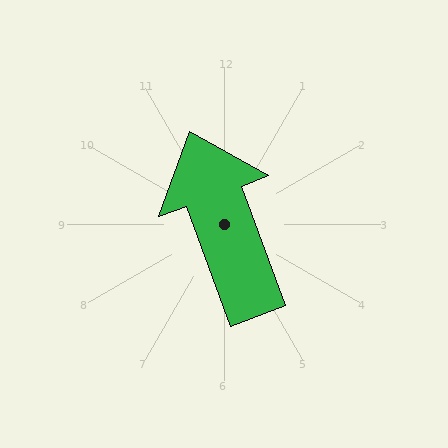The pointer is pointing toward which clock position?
Roughly 11 o'clock.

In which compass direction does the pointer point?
North.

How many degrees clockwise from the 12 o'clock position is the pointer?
Approximately 340 degrees.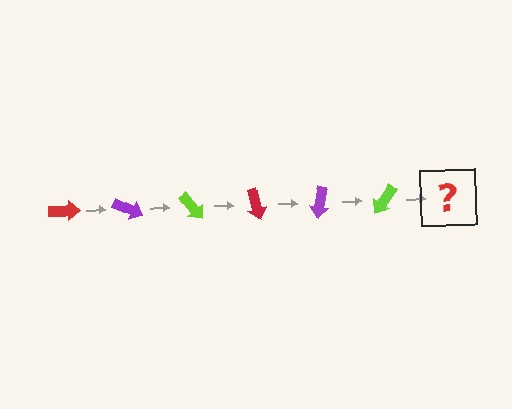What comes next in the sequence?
The next element should be a red arrow, rotated 150 degrees from the start.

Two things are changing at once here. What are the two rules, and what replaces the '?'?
The two rules are that it rotates 25 degrees each step and the color cycles through red, purple, and lime. The '?' should be a red arrow, rotated 150 degrees from the start.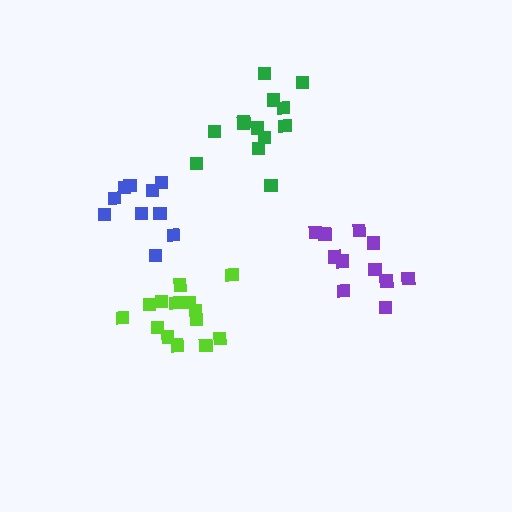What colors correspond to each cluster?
The clusters are colored: lime, blue, green, purple.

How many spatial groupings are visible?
There are 4 spatial groupings.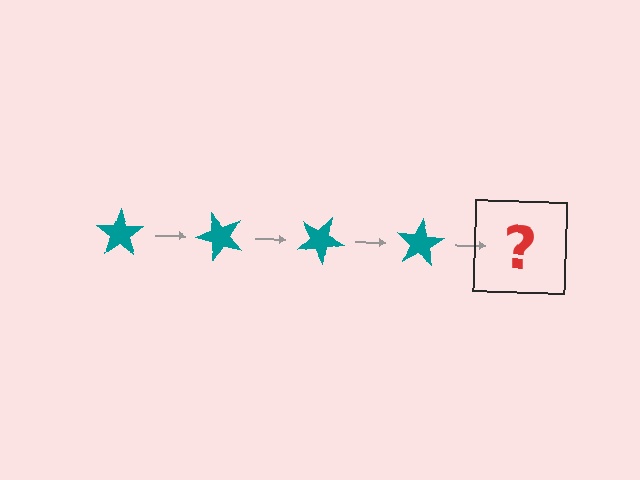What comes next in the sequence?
The next element should be a teal star rotated 200 degrees.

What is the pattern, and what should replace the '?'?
The pattern is that the star rotates 50 degrees each step. The '?' should be a teal star rotated 200 degrees.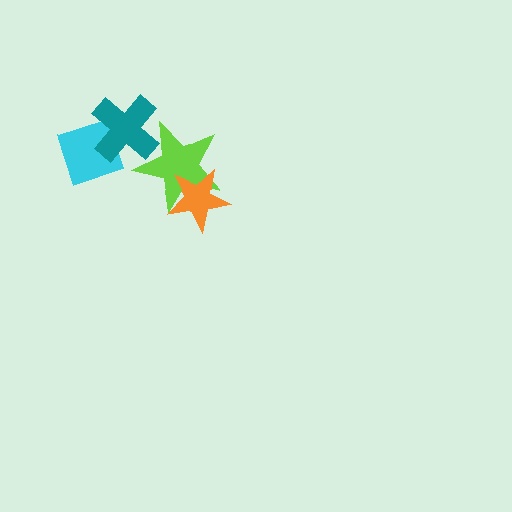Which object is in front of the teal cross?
The lime star is in front of the teal cross.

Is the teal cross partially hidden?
Yes, it is partially covered by another shape.